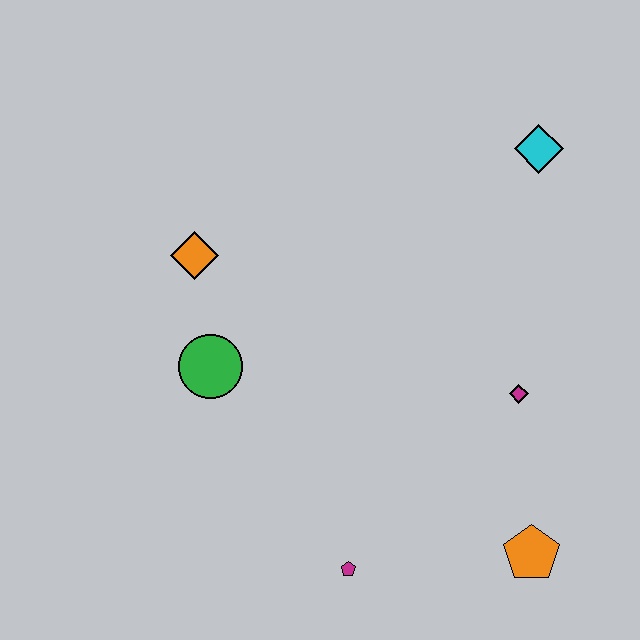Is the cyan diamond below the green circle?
No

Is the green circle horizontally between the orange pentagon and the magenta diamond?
No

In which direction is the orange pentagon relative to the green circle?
The orange pentagon is to the right of the green circle.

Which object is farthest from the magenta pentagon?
The cyan diamond is farthest from the magenta pentagon.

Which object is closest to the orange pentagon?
The magenta diamond is closest to the orange pentagon.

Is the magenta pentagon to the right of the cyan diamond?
No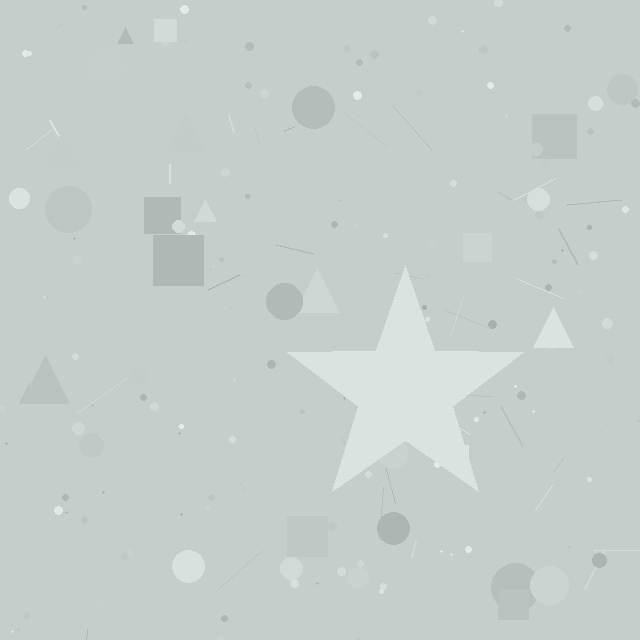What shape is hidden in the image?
A star is hidden in the image.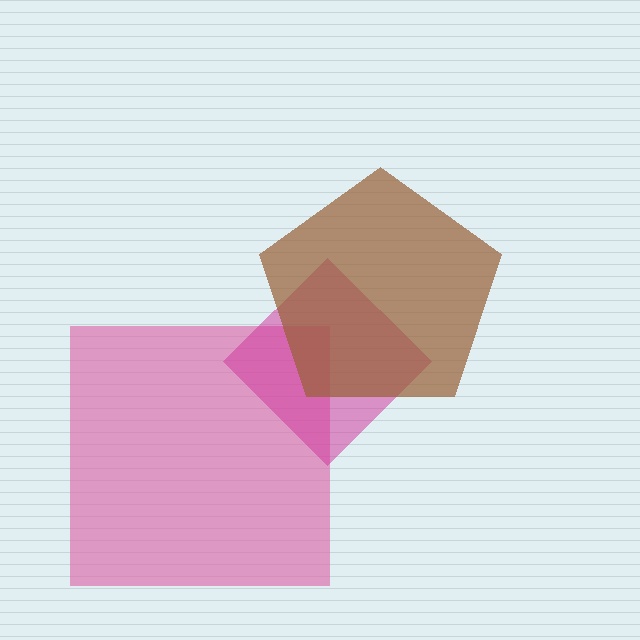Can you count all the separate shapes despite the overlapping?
Yes, there are 3 separate shapes.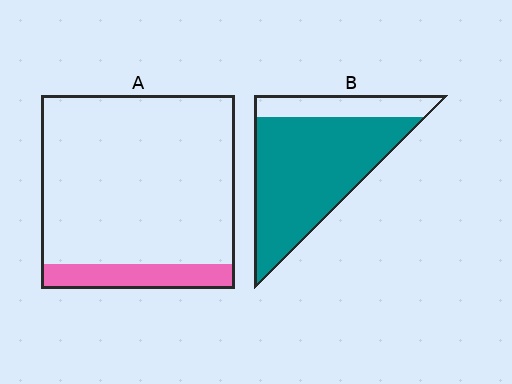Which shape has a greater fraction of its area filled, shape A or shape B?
Shape B.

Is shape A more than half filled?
No.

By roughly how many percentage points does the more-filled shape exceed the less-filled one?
By roughly 65 percentage points (B over A).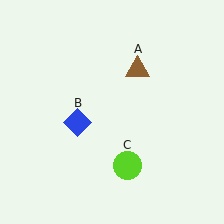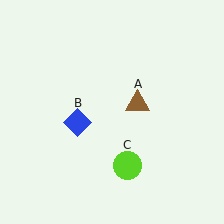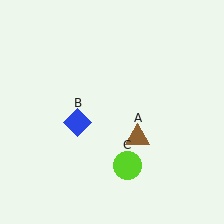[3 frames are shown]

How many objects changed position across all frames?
1 object changed position: brown triangle (object A).